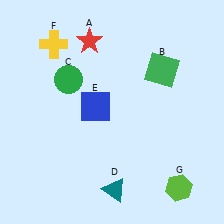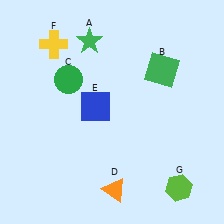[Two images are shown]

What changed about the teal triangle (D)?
In Image 1, D is teal. In Image 2, it changed to orange.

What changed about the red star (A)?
In Image 1, A is red. In Image 2, it changed to green.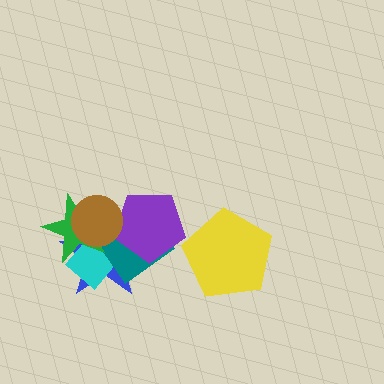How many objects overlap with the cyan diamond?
4 objects overlap with the cyan diamond.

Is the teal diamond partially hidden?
Yes, it is partially covered by another shape.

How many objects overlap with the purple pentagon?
3 objects overlap with the purple pentagon.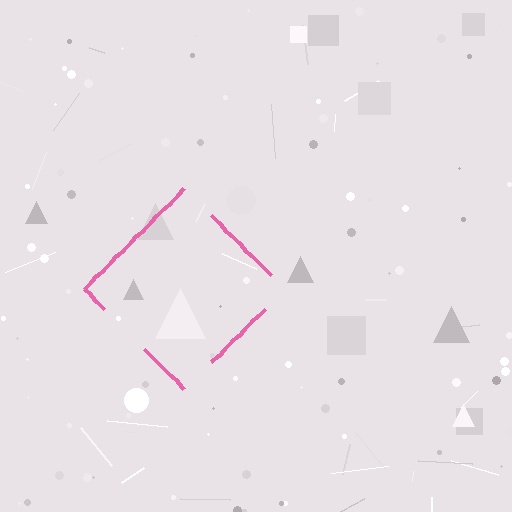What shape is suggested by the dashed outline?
The dashed outline suggests a diamond.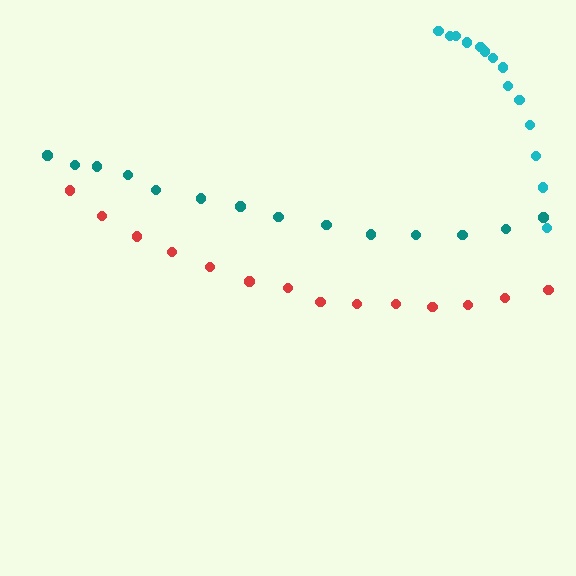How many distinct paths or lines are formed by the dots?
There are 3 distinct paths.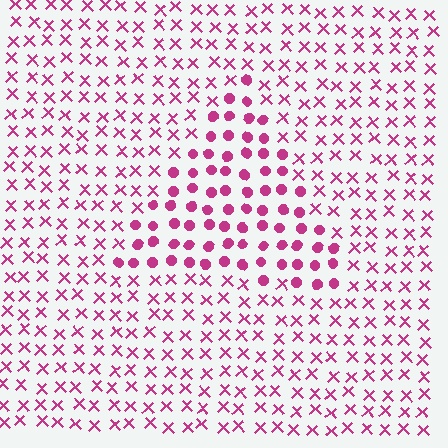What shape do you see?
I see a triangle.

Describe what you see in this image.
The image is filled with small magenta elements arranged in a uniform grid. A triangle-shaped region contains circles, while the surrounding area contains X marks. The boundary is defined purely by the change in element shape.